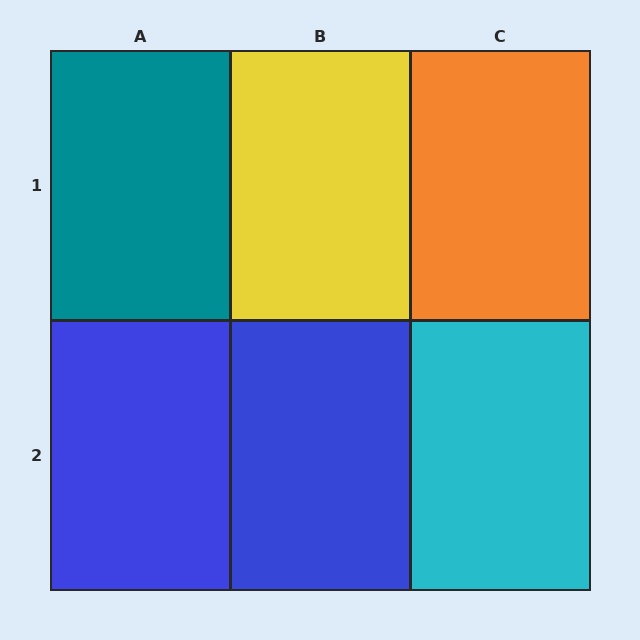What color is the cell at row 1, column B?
Yellow.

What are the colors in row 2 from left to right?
Blue, blue, cyan.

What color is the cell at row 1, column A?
Teal.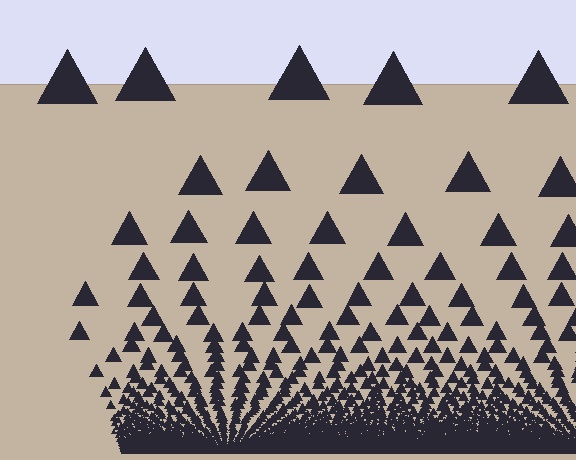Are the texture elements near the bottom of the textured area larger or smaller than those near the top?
Smaller. The gradient is inverted — elements near the bottom are smaller and denser.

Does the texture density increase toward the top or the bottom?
Density increases toward the bottom.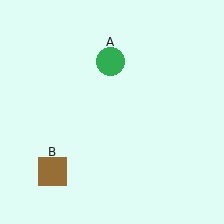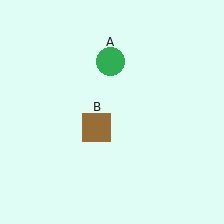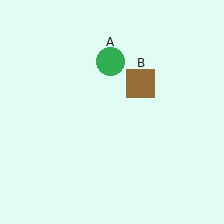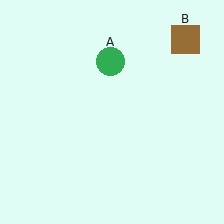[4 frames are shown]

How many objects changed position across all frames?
1 object changed position: brown square (object B).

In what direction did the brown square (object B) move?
The brown square (object B) moved up and to the right.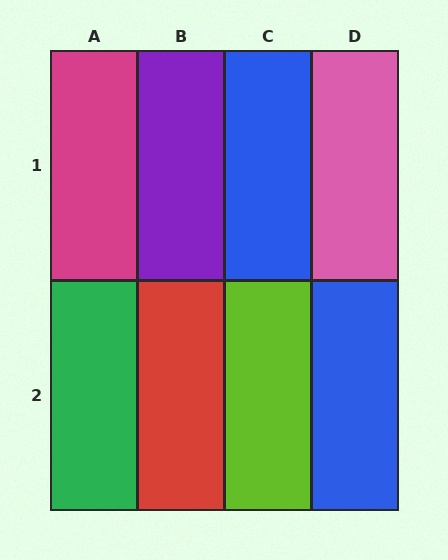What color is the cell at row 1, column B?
Purple.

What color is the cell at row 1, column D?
Pink.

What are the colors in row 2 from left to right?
Green, red, lime, blue.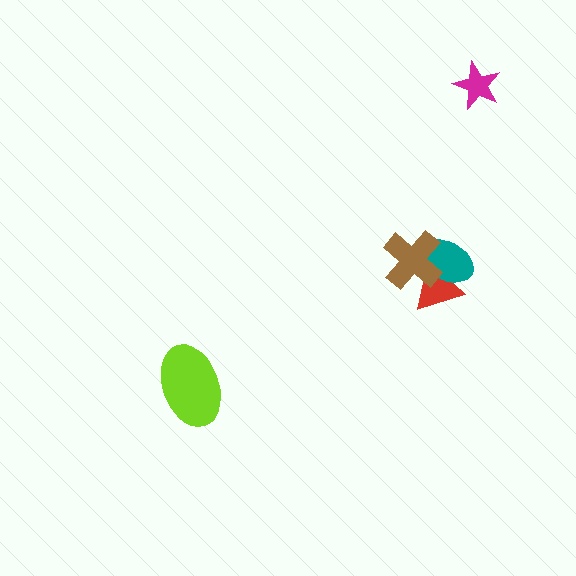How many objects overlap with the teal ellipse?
2 objects overlap with the teal ellipse.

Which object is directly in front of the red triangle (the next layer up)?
The teal ellipse is directly in front of the red triangle.